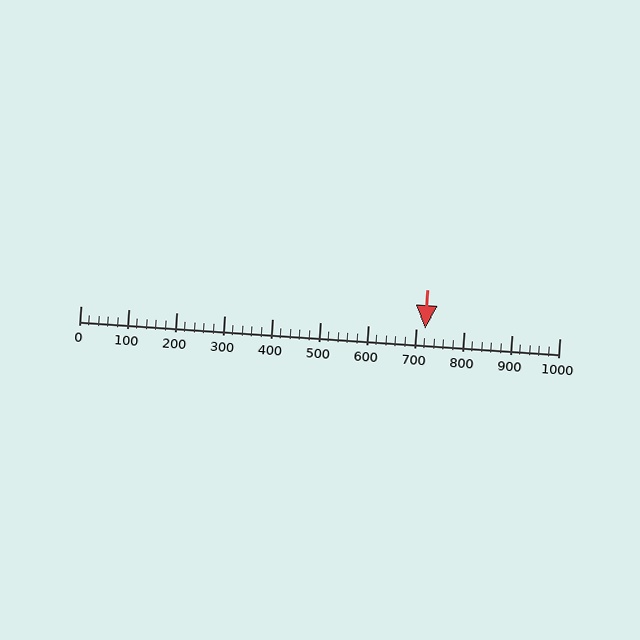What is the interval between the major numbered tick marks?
The major tick marks are spaced 100 units apart.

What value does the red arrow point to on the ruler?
The red arrow points to approximately 720.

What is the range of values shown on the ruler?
The ruler shows values from 0 to 1000.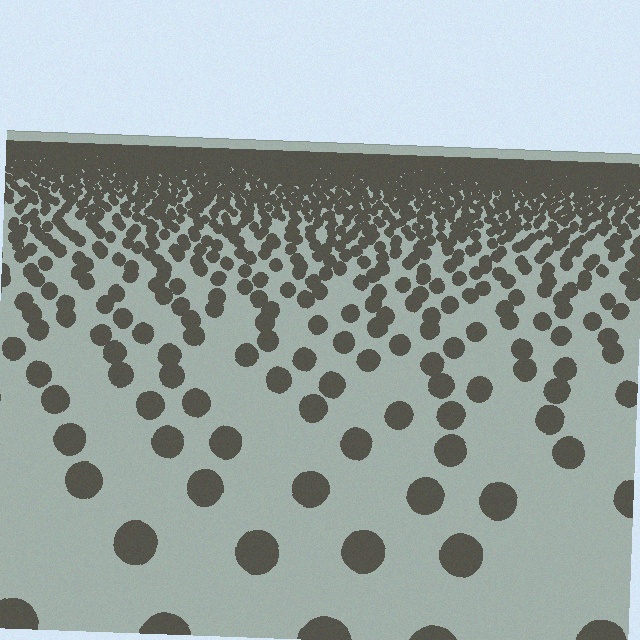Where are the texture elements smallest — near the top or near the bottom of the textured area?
Near the top.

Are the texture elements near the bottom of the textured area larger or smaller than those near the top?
Larger. Near the bottom, elements are closer to the viewer and appear at a bigger on-screen size.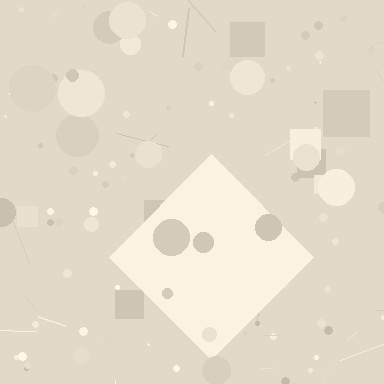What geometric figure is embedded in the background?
A diamond is embedded in the background.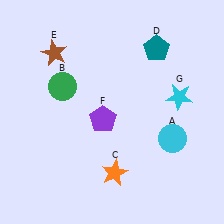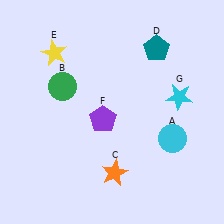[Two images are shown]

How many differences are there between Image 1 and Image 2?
There is 1 difference between the two images.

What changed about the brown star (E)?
In Image 1, E is brown. In Image 2, it changed to yellow.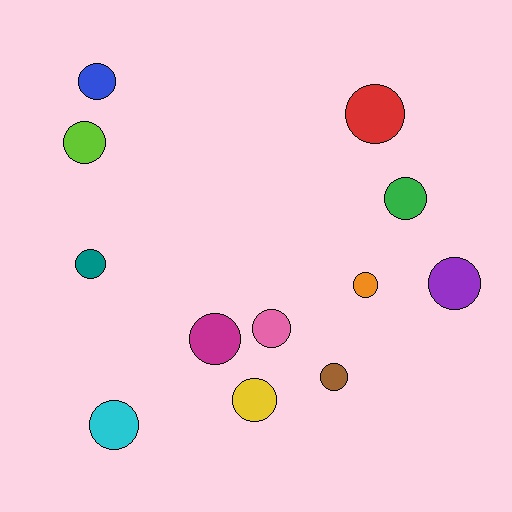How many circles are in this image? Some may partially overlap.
There are 12 circles.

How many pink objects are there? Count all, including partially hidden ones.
There is 1 pink object.